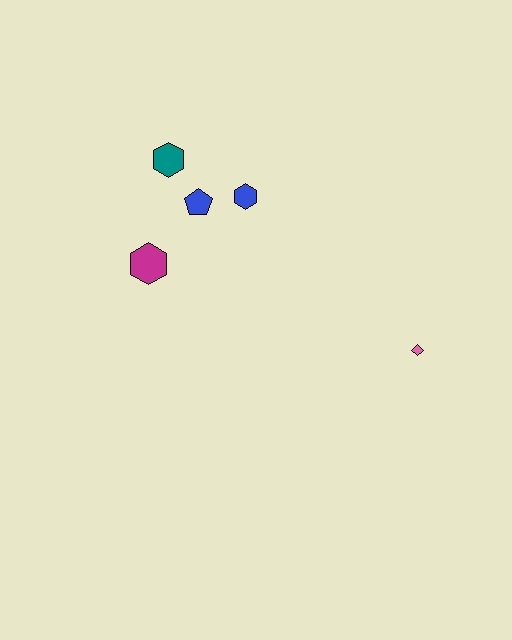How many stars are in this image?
There are no stars.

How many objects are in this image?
There are 5 objects.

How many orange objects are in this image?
There are no orange objects.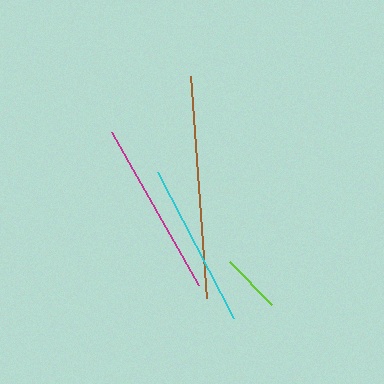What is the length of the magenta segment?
The magenta segment is approximately 176 pixels long.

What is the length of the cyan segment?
The cyan segment is approximately 165 pixels long.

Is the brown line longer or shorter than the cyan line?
The brown line is longer than the cyan line.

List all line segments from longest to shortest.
From longest to shortest: brown, magenta, cyan, lime.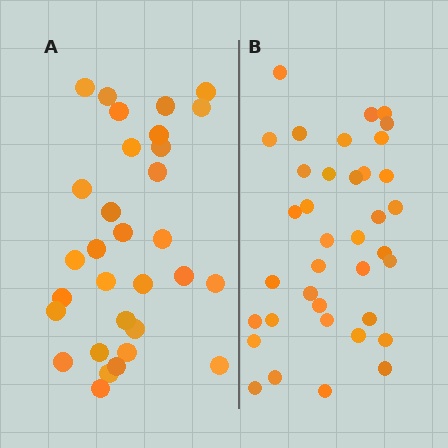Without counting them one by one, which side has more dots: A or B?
Region B (the right region) has more dots.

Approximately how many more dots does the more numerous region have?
Region B has about 6 more dots than region A.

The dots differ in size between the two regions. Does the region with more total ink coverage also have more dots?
No. Region A has more total ink coverage because its dots are larger, but region B actually contains more individual dots. Total area can be misleading — the number of items is what matters here.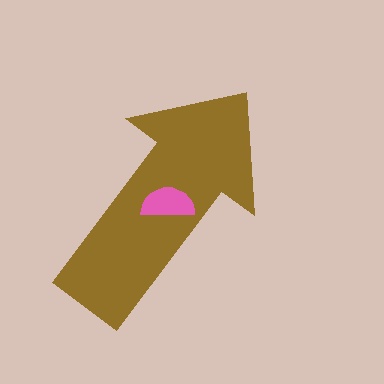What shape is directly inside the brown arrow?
The pink semicircle.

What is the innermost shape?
The pink semicircle.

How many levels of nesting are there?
2.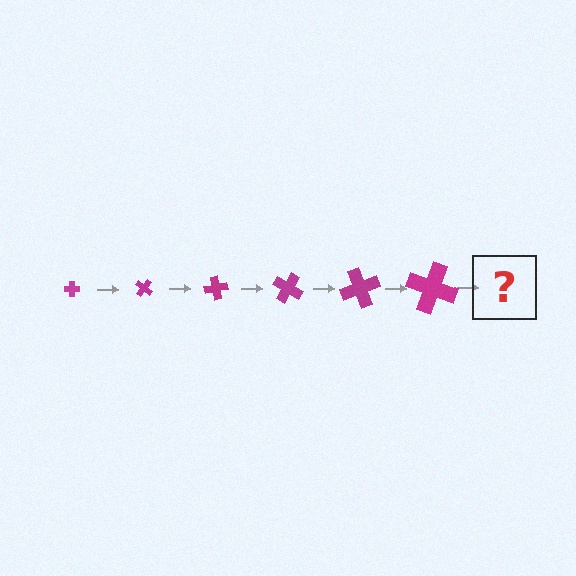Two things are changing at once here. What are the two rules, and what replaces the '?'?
The two rules are that the cross grows larger each step and it rotates 40 degrees each step. The '?' should be a cross, larger than the previous one and rotated 240 degrees from the start.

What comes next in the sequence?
The next element should be a cross, larger than the previous one and rotated 240 degrees from the start.